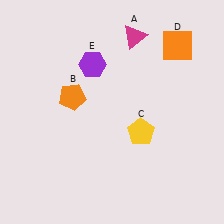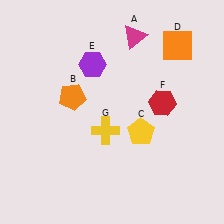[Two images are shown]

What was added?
A red hexagon (F), a yellow cross (G) were added in Image 2.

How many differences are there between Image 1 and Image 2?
There are 2 differences between the two images.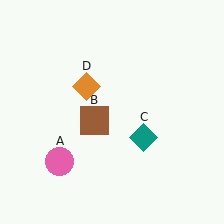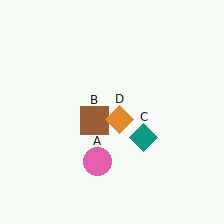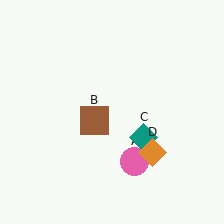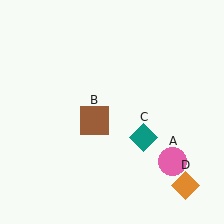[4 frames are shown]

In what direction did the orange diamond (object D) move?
The orange diamond (object D) moved down and to the right.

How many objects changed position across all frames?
2 objects changed position: pink circle (object A), orange diamond (object D).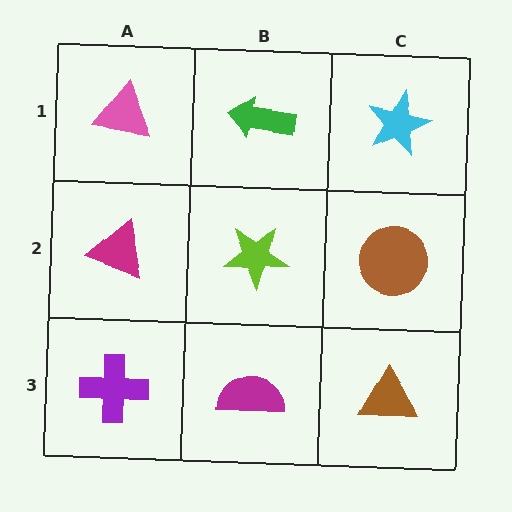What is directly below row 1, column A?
A magenta triangle.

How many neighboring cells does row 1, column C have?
2.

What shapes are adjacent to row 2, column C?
A cyan star (row 1, column C), a brown triangle (row 3, column C), a lime star (row 2, column B).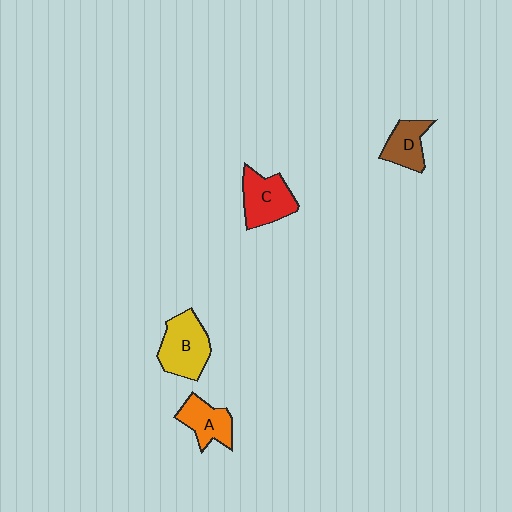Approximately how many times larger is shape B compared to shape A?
Approximately 1.4 times.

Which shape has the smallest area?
Shape D (brown).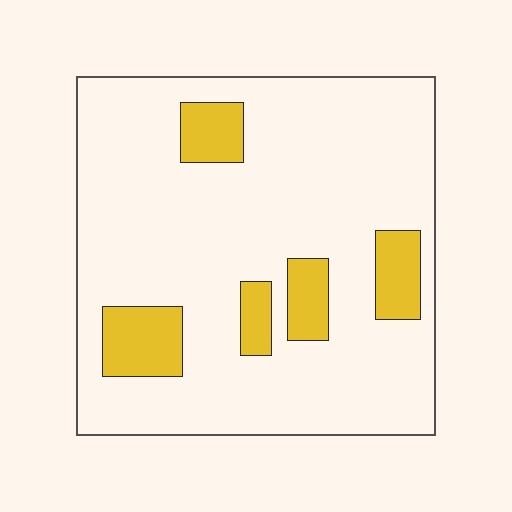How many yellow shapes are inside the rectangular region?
5.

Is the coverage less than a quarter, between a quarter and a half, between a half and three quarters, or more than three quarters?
Less than a quarter.